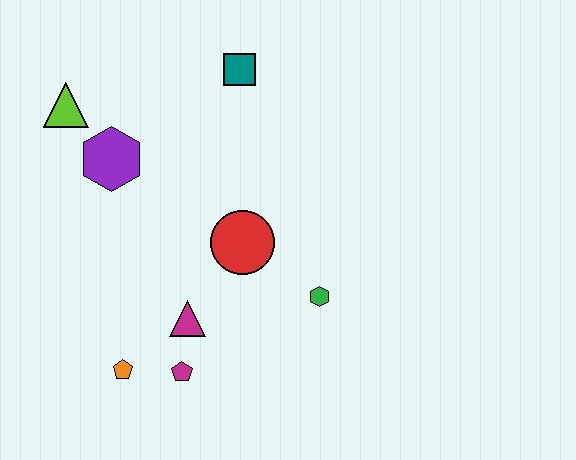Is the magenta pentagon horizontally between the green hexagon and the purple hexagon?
Yes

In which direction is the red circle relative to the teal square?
The red circle is below the teal square.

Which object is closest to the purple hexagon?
The lime triangle is closest to the purple hexagon.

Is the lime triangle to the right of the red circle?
No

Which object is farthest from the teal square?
The orange pentagon is farthest from the teal square.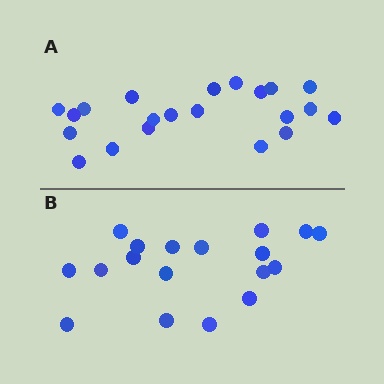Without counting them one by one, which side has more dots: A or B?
Region A (the top region) has more dots.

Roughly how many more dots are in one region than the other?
Region A has just a few more — roughly 2 or 3 more dots than region B.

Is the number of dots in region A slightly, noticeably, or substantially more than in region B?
Region A has only slightly more — the two regions are fairly close. The ratio is roughly 1.2 to 1.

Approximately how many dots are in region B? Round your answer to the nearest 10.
About 20 dots. (The exact count is 18, which rounds to 20.)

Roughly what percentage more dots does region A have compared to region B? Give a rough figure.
About 15% more.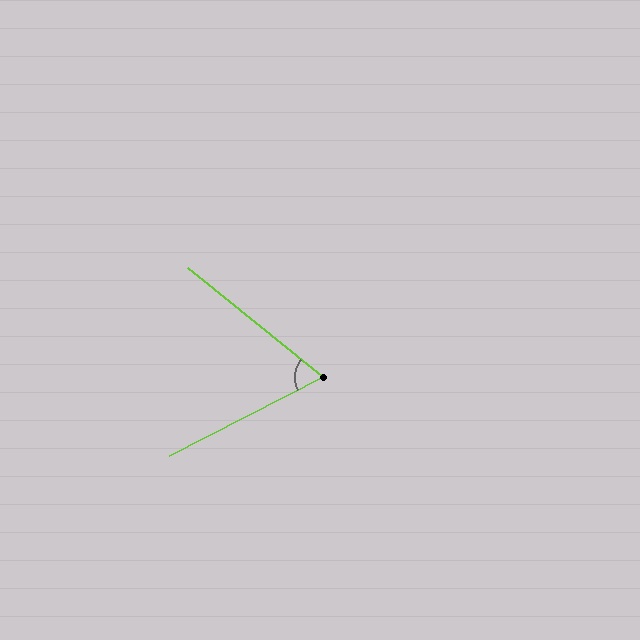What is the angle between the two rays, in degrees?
Approximately 66 degrees.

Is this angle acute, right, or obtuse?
It is acute.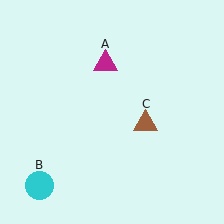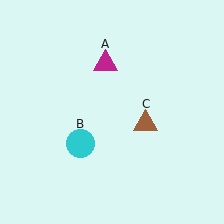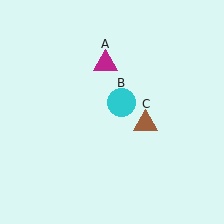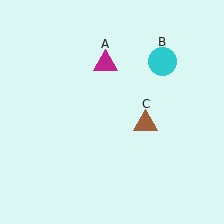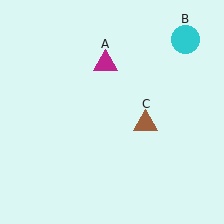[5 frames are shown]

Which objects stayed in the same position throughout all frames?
Magenta triangle (object A) and brown triangle (object C) remained stationary.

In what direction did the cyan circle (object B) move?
The cyan circle (object B) moved up and to the right.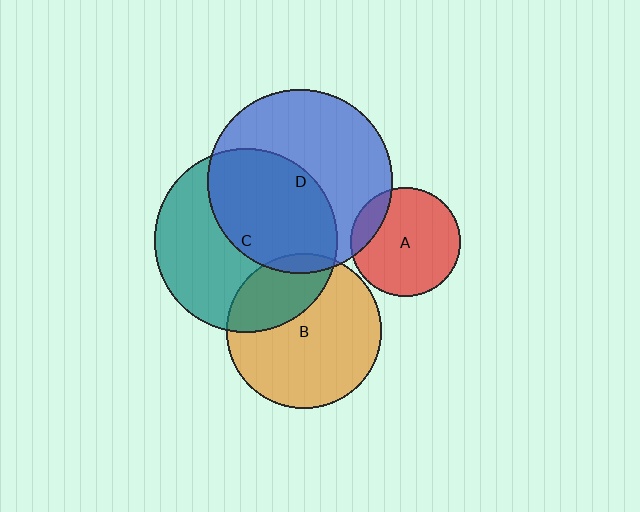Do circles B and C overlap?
Yes.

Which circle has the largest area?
Circle D (blue).